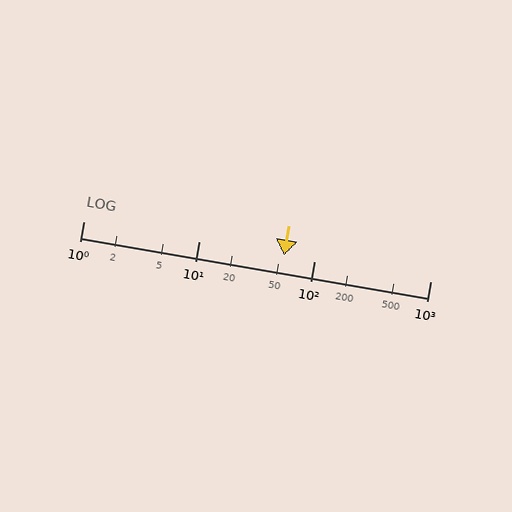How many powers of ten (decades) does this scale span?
The scale spans 3 decades, from 1 to 1000.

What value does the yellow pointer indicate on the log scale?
The pointer indicates approximately 54.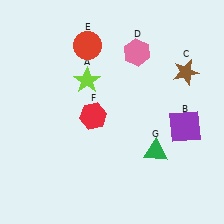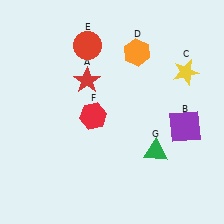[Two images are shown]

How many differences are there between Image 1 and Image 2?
There are 3 differences between the two images.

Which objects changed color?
A changed from lime to red. C changed from brown to yellow. D changed from pink to orange.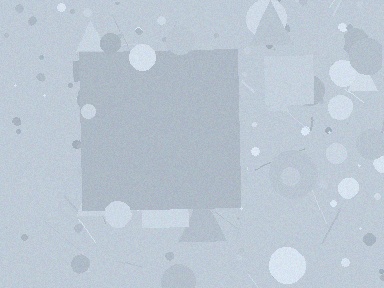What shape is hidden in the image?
A square is hidden in the image.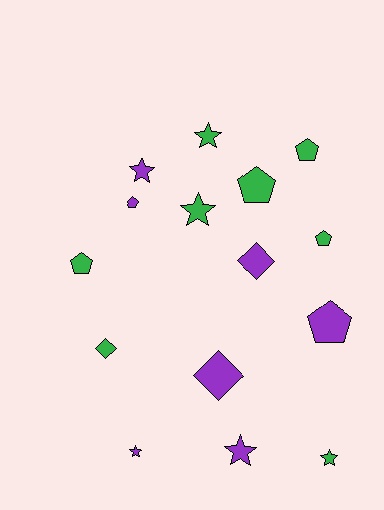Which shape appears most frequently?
Pentagon, with 6 objects.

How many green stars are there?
There are 3 green stars.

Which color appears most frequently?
Green, with 8 objects.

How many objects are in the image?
There are 15 objects.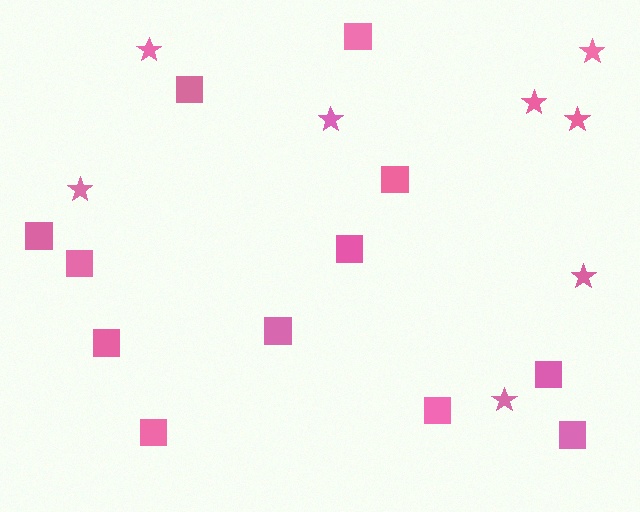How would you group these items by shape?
There are 2 groups: one group of squares (12) and one group of stars (8).